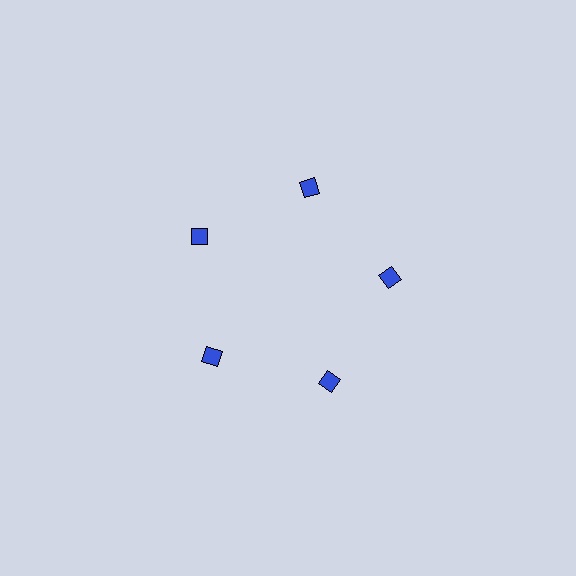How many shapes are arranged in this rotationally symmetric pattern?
There are 5 shapes, arranged in 5 groups of 1.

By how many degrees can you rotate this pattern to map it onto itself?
The pattern maps onto itself every 72 degrees of rotation.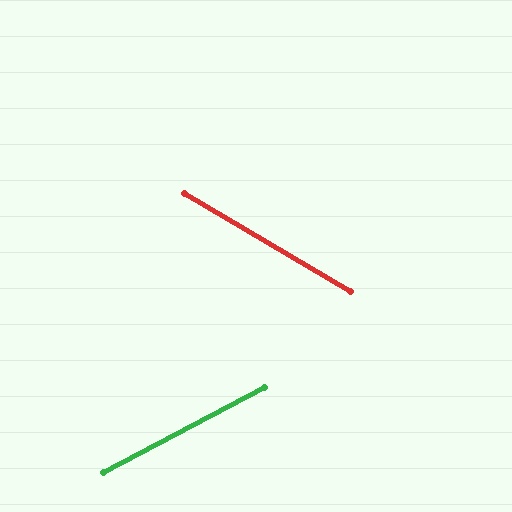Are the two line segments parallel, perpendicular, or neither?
Neither parallel nor perpendicular — they differ by about 58°.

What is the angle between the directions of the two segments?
Approximately 58 degrees.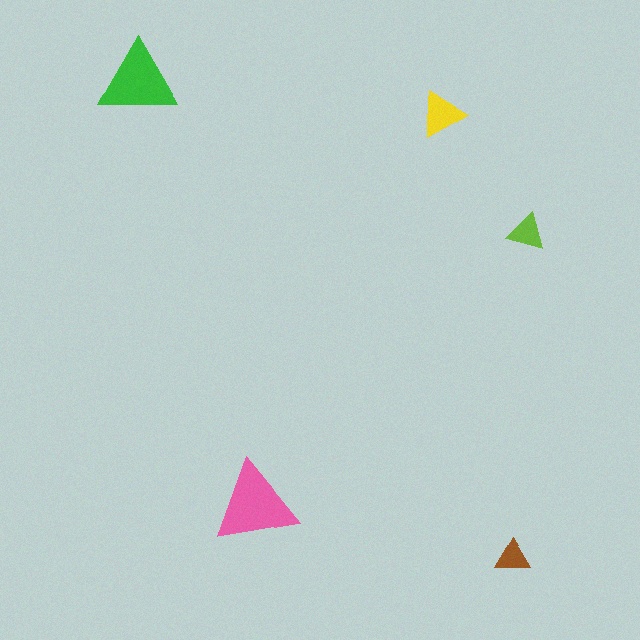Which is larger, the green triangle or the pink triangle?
The pink one.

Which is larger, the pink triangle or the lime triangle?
The pink one.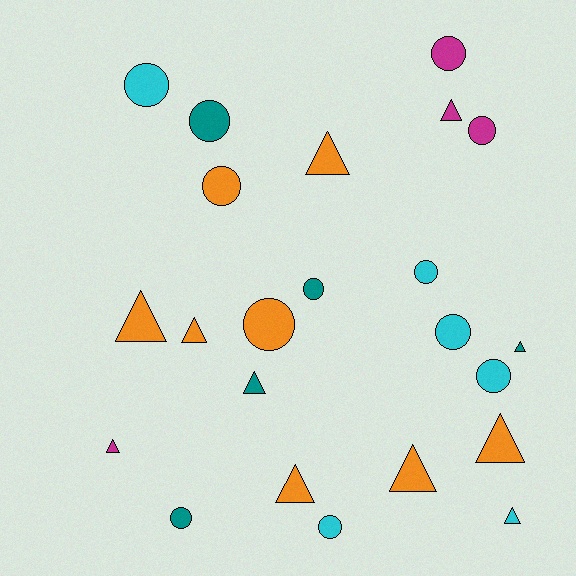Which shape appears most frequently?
Circle, with 12 objects.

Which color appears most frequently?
Orange, with 8 objects.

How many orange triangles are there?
There are 6 orange triangles.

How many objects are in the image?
There are 23 objects.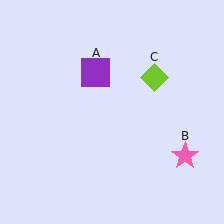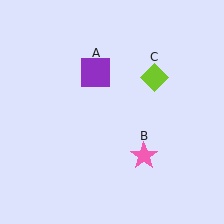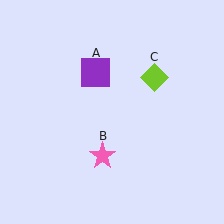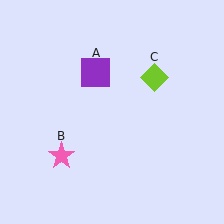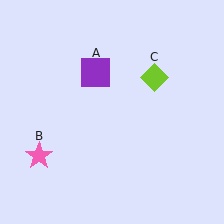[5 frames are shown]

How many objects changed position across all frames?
1 object changed position: pink star (object B).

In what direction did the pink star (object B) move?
The pink star (object B) moved left.